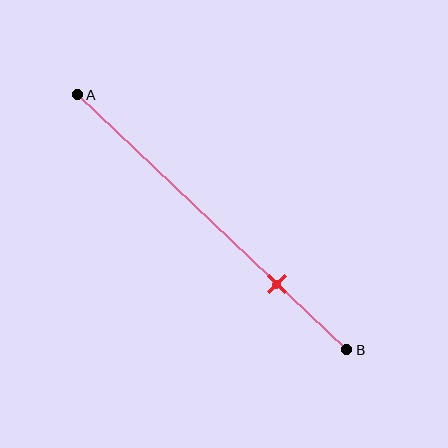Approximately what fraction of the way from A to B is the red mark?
The red mark is approximately 75% of the way from A to B.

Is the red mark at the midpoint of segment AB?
No, the mark is at about 75% from A, not at the 50% midpoint.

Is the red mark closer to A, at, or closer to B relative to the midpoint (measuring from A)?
The red mark is closer to point B than the midpoint of segment AB.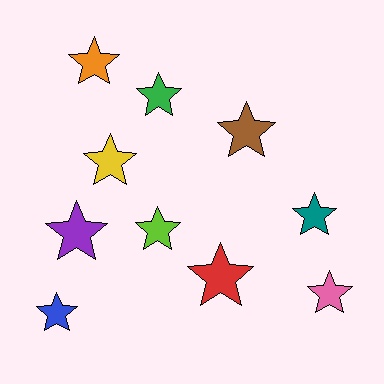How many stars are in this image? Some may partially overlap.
There are 10 stars.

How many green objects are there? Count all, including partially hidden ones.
There is 1 green object.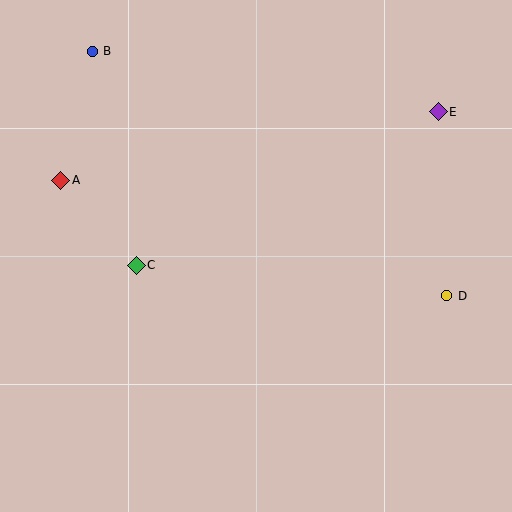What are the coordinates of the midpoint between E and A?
The midpoint between E and A is at (249, 146).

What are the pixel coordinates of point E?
Point E is at (438, 112).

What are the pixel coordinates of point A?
Point A is at (61, 180).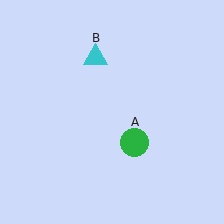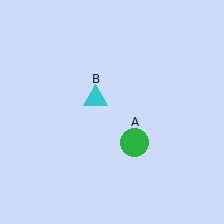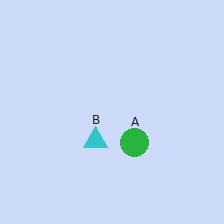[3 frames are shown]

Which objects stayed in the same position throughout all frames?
Green circle (object A) remained stationary.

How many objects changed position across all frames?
1 object changed position: cyan triangle (object B).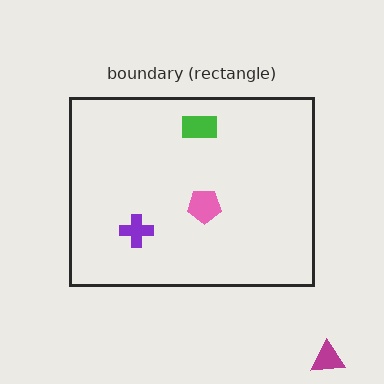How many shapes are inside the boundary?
3 inside, 1 outside.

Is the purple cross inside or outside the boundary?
Inside.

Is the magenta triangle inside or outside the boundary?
Outside.